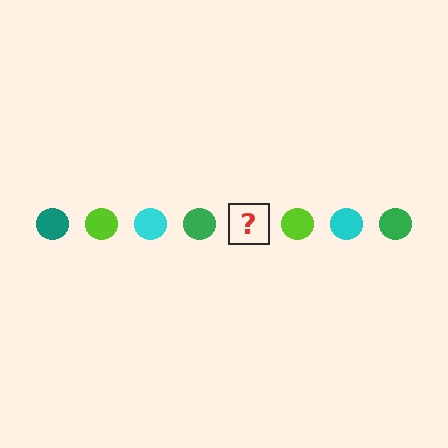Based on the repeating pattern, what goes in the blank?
The blank should be a teal circle.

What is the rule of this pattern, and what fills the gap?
The rule is that the pattern cycles through teal, lime, cyan, green circles. The gap should be filled with a teal circle.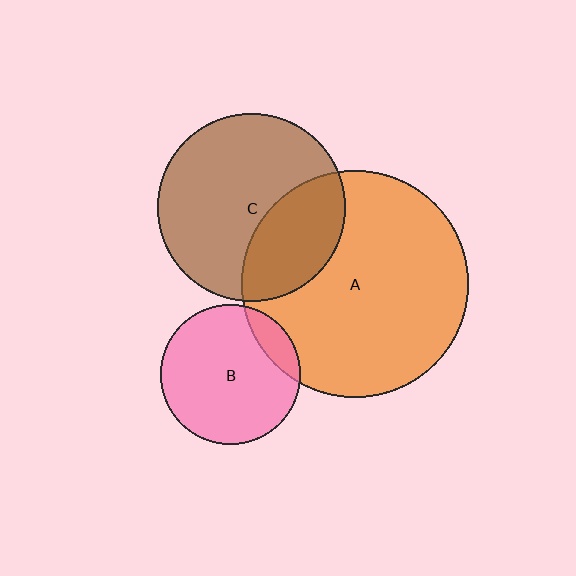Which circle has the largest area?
Circle A (orange).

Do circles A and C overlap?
Yes.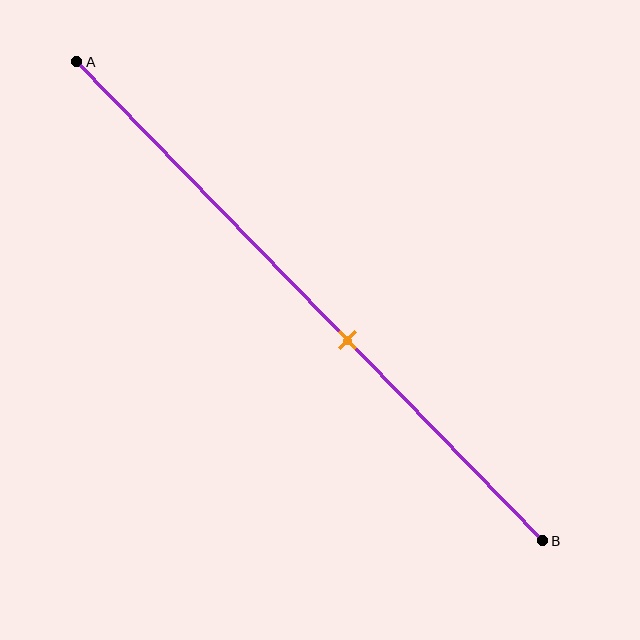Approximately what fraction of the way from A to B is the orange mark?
The orange mark is approximately 60% of the way from A to B.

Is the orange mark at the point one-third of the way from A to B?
No, the mark is at about 60% from A, not at the 33% one-third point.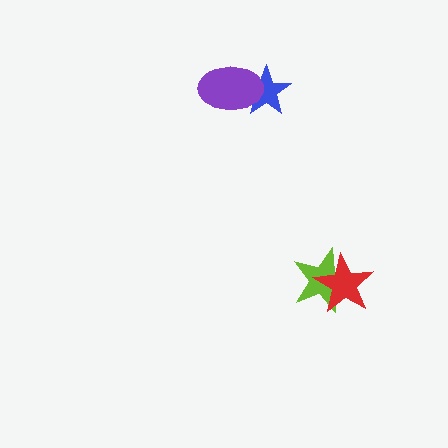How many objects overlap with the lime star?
1 object overlaps with the lime star.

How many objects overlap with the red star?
1 object overlaps with the red star.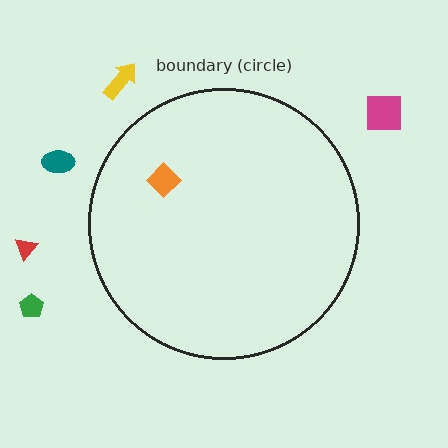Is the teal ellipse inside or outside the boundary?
Outside.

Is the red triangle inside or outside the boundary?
Outside.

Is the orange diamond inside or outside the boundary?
Inside.